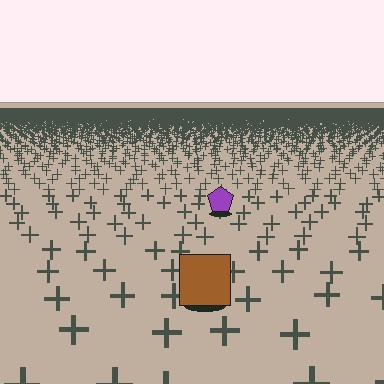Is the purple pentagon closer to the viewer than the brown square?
No. The brown square is closer — you can tell from the texture gradient: the ground texture is coarser near it.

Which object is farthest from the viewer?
The purple pentagon is farthest from the viewer. It appears smaller and the ground texture around it is denser.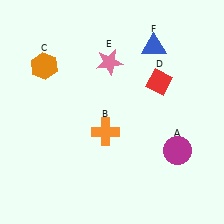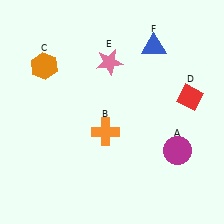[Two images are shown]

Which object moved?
The red diamond (D) moved right.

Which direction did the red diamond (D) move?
The red diamond (D) moved right.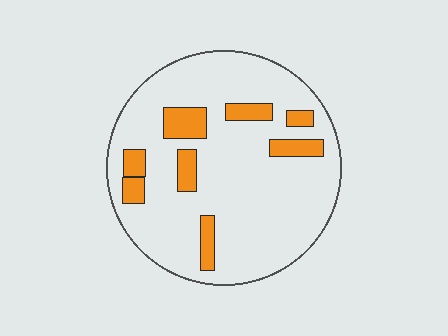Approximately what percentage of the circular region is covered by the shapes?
Approximately 15%.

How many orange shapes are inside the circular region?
8.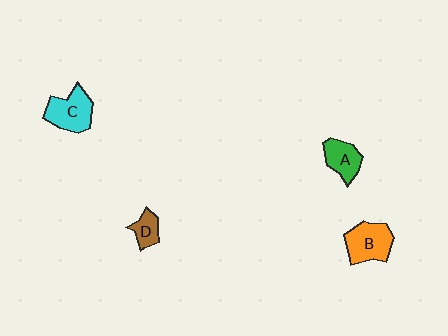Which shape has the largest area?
Shape B (orange).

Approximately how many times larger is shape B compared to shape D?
Approximately 2.1 times.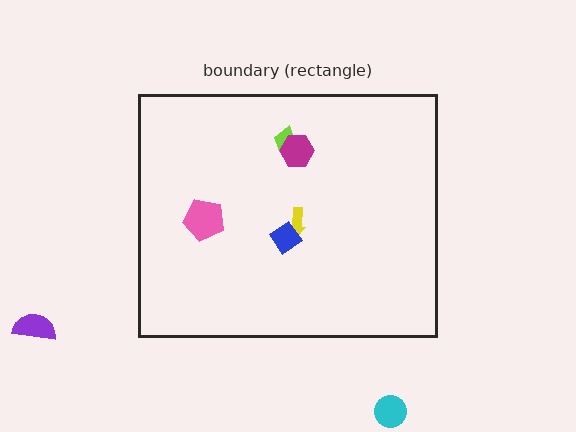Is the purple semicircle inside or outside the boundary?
Outside.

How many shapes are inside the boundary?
5 inside, 2 outside.